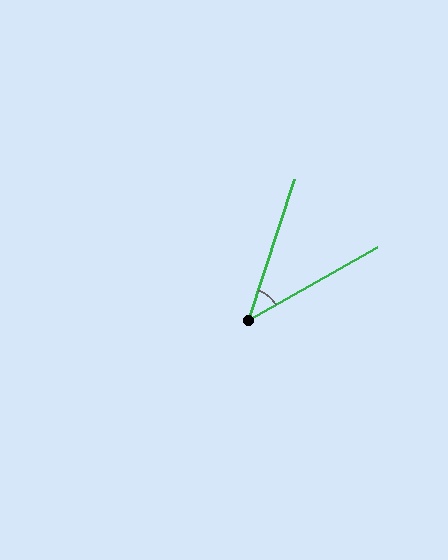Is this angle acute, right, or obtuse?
It is acute.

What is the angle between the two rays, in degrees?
Approximately 43 degrees.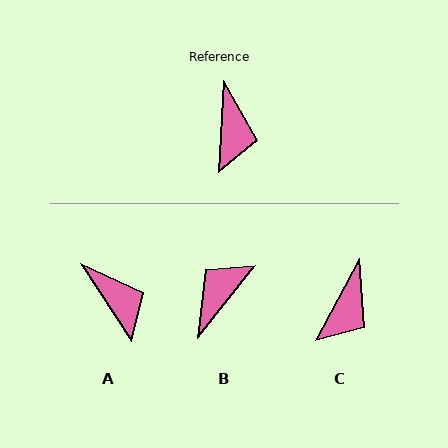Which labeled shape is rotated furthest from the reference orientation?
B, about 145 degrees away.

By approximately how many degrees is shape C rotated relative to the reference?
Approximately 25 degrees clockwise.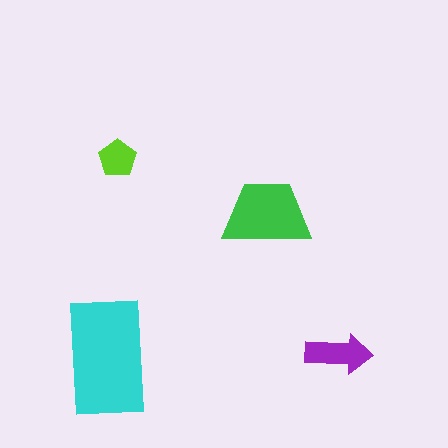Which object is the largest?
The cyan rectangle.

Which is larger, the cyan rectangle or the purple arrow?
The cyan rectangle.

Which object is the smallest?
The lime pentagon.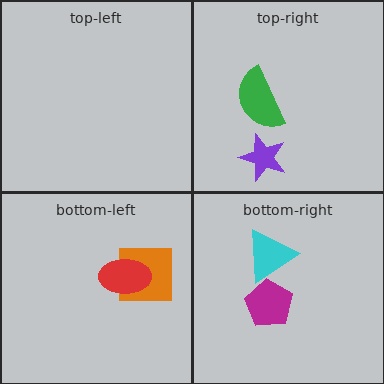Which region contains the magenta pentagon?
The bottom-right region.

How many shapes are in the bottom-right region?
2.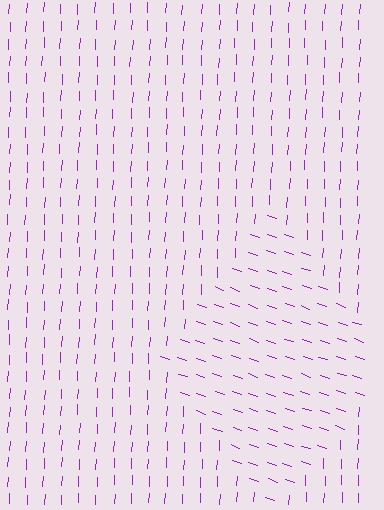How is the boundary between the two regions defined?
The boundary is defined purely by a change in line orientation (approximately 74 degrees difference). All lines are the same color and thickness.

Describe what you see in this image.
The image is filled with small purple line segments. A diamond region in the image has lines oriented differently from the surrounding lines, creating a visible texture boundary.